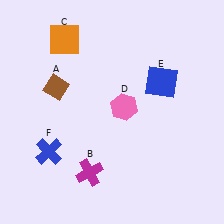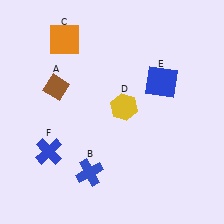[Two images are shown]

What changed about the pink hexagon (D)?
In Image 1, D is pink. In Image 2, it changed to yellow.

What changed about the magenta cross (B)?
In Image 1, B is magenta. In Image 2, it changed to blue.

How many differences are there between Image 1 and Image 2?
There are 2 differences between the two images.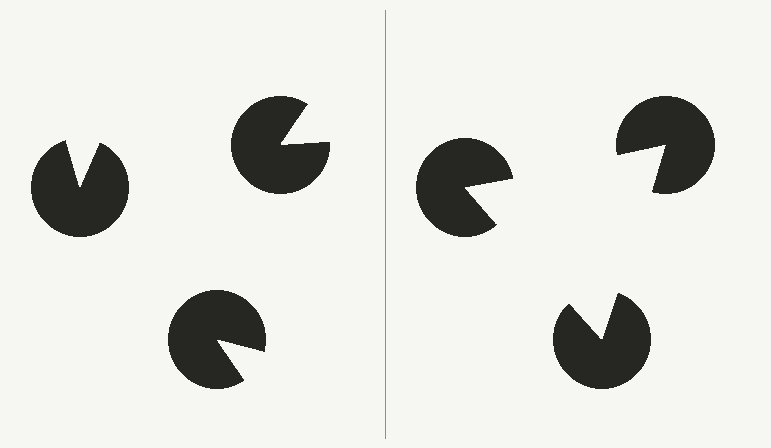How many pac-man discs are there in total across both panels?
6 — 3 on each side.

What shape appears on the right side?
An illusory triangle.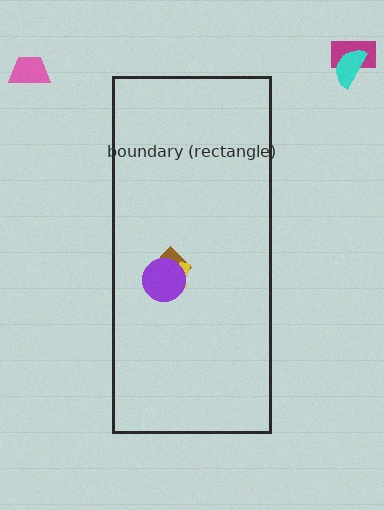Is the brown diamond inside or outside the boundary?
Inside.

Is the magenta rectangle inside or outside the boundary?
Outside.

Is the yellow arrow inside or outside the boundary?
Inside.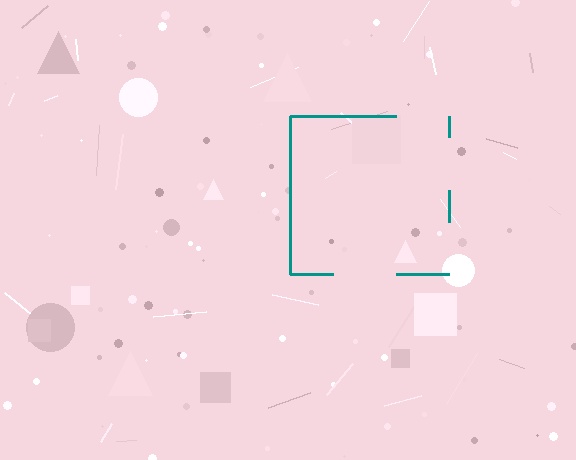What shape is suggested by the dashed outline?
The dashed outline suggests a square.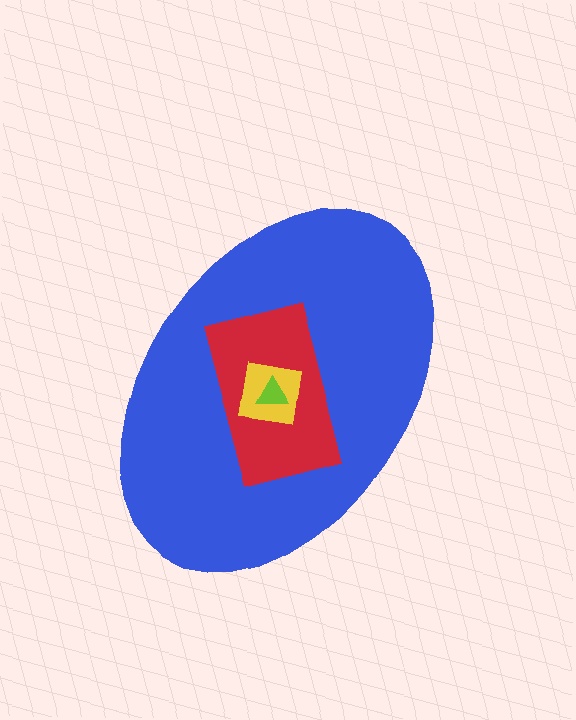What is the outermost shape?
The blue ellipse.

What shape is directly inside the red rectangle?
The yellow square.